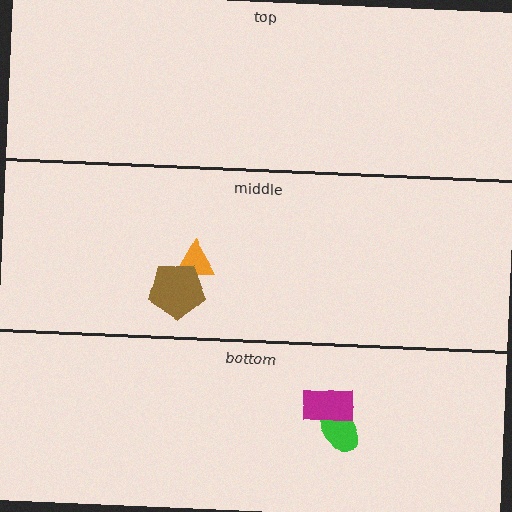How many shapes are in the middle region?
2.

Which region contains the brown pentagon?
The middle region.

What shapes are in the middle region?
The orange triangle, the brown pentagon.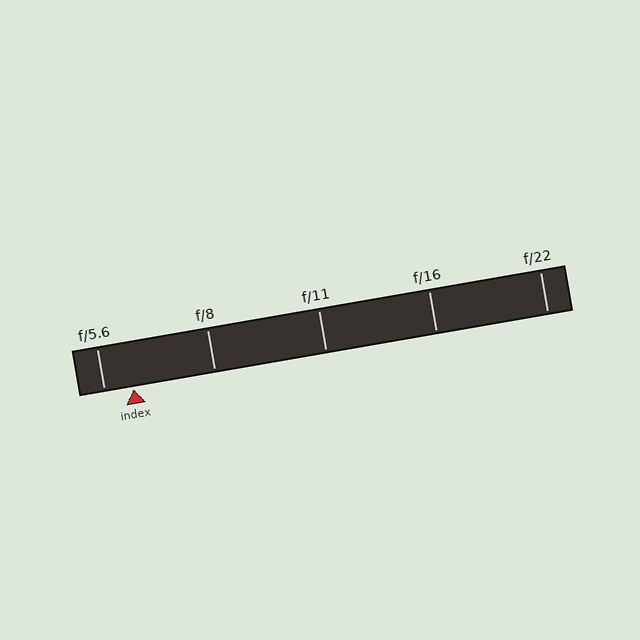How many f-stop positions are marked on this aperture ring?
There are 5 f-stop positions marked.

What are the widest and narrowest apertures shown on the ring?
The widest aperture shown is f/5.6 and the narrowest is f/22.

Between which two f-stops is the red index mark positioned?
The index mark is between f/5.6 and f/8.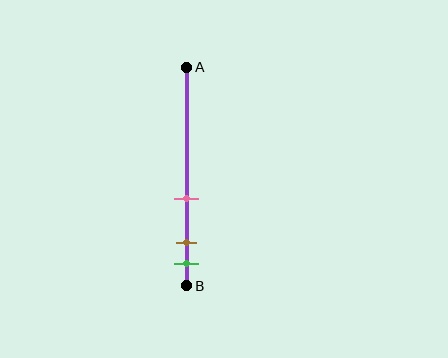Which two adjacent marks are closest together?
The brown and green marks are the closest adjacent pair.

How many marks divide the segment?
There are 3 marks dividing the segment.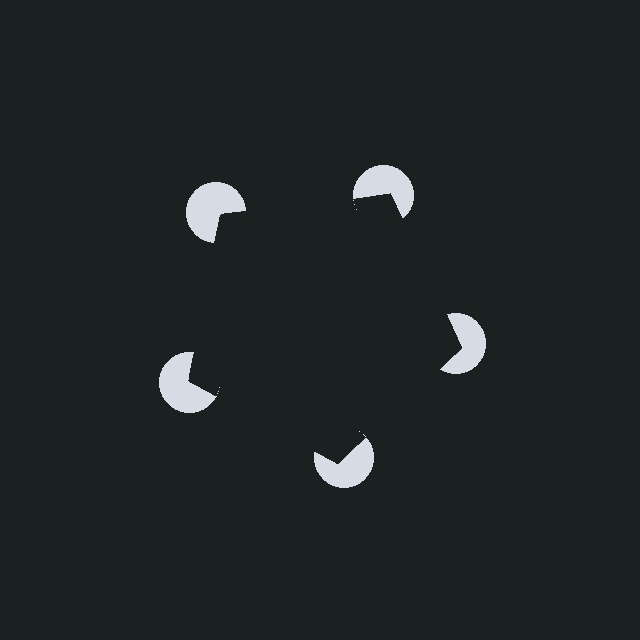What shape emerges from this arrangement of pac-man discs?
An illusory pentagon — its edges are inferred from the aligned wedge cuts in the pac-man discs, not physically drawn.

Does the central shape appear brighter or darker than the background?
It typically appears slightly darker than the background, even though no actual brightness change is drawn.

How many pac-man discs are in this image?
There are 5 — one at each vertex of the illusory pentagon.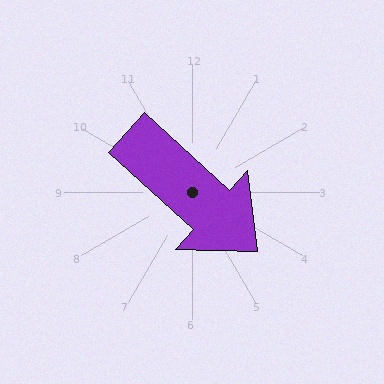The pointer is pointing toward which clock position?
Roughly 4 o'clock.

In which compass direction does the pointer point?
Southeast.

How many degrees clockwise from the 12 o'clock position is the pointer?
Approximately 132 degrees.